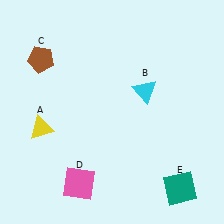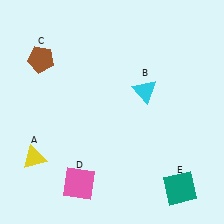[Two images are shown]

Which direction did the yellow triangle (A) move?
The yellow triangle (A) moved down.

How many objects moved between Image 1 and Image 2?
1 object moved between the two images.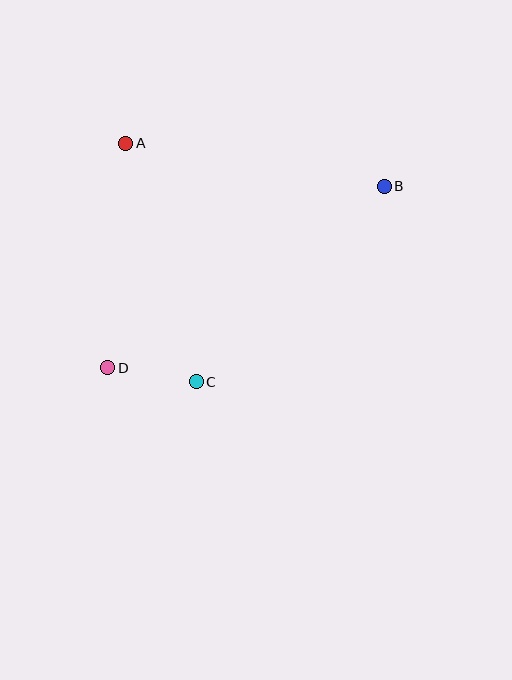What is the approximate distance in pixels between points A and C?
The distance between A and C is approximately 249 pixels.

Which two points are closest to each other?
Points C and D are closest to each other.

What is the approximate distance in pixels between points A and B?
The distance between A and B is approximately 262 pixels.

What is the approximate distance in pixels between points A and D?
The distance between A and D is approximately 225 pixels.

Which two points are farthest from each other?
Points B and D are farthest from each other.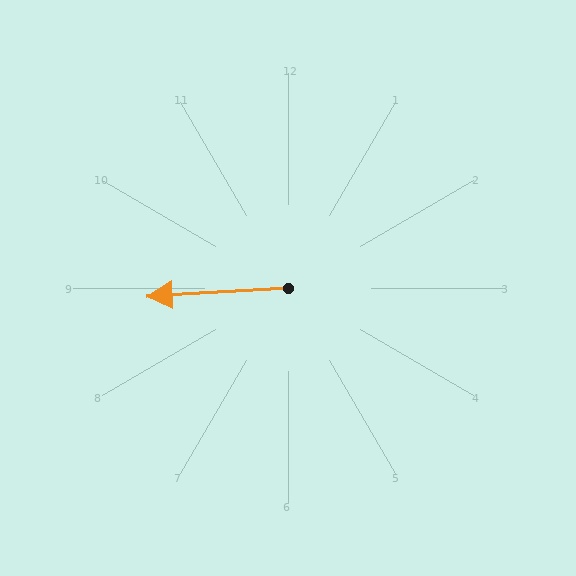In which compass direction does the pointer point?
West.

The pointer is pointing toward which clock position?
Roughly 9 o'clock.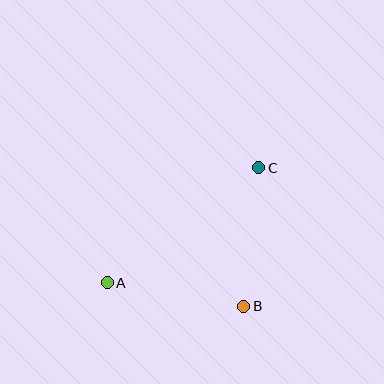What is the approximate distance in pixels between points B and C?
The distance between B and C is approximately 140 pixels.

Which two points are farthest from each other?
Points A and C are farthest from each other.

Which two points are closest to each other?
Points A and B are closest to each other.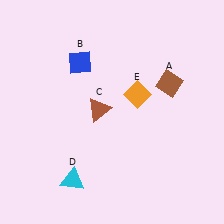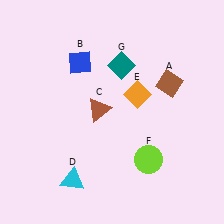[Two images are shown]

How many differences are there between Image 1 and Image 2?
There are 2 differences between the two images.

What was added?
A lime circle (F), a teal diamond (G) were added in Image 2.